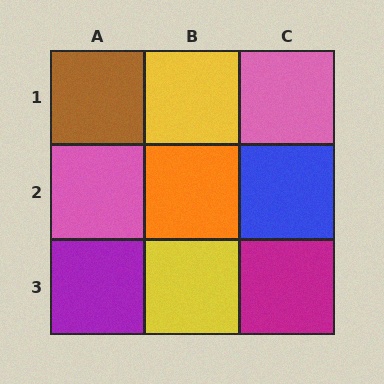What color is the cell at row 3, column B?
Yellow.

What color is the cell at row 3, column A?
Purple.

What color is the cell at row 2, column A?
Pink.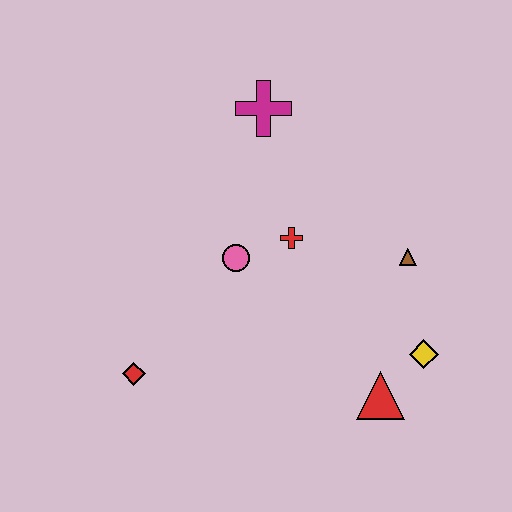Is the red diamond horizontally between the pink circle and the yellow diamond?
No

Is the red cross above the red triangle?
Yes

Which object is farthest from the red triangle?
The magenta cross is farthest from the red triangle.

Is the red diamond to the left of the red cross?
Yes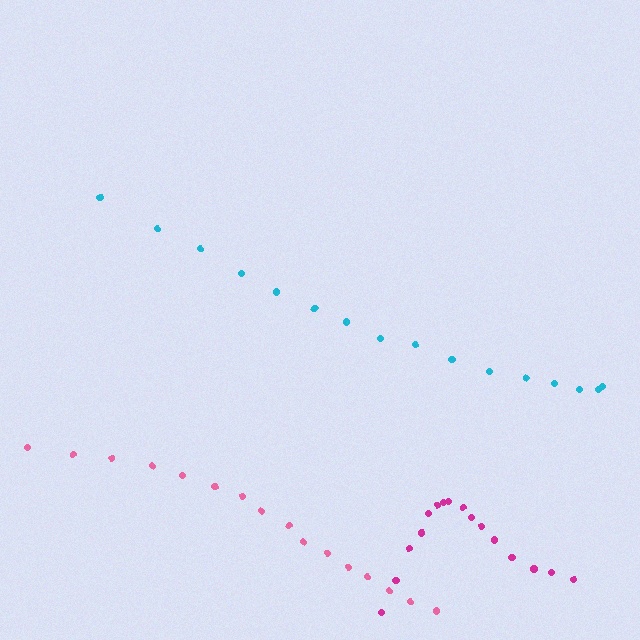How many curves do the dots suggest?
There are 3 distinct paths.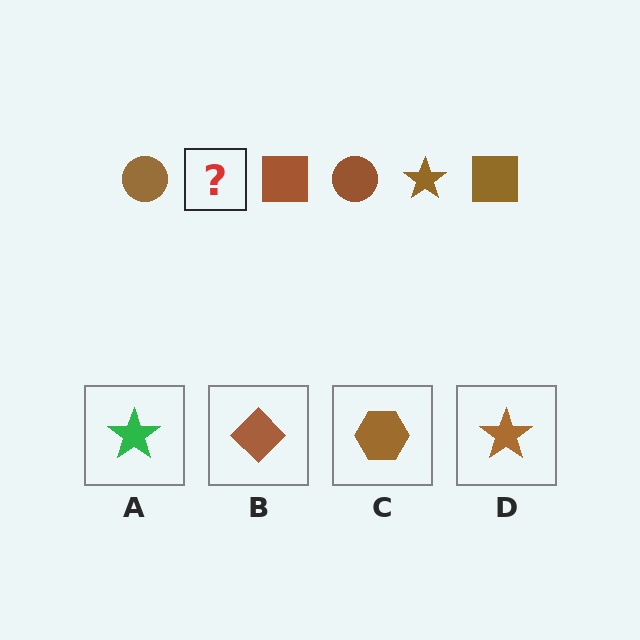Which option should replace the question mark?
Option D.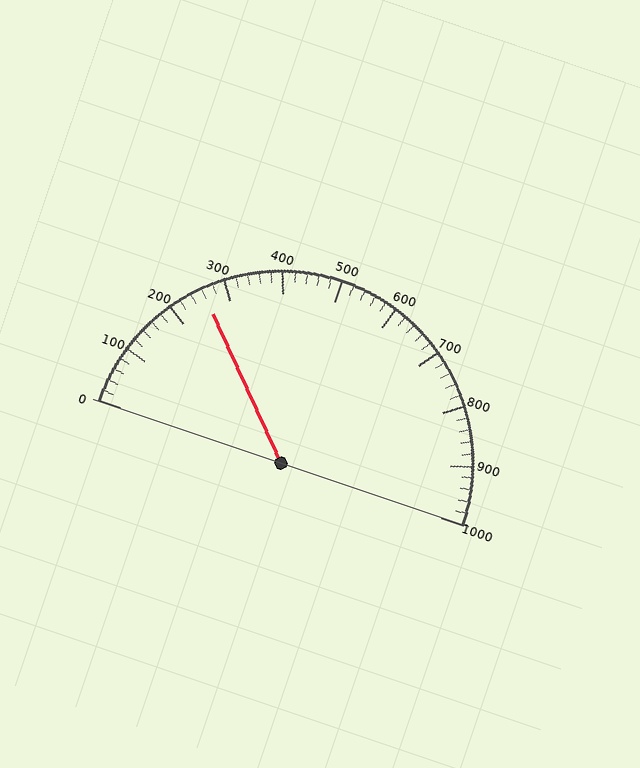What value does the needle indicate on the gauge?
The needle indicates approximately 260.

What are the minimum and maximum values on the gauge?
The gauge ranges from 0 to 1000.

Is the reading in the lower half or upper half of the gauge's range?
The reading is in the lower half of the range (0 to 1000).